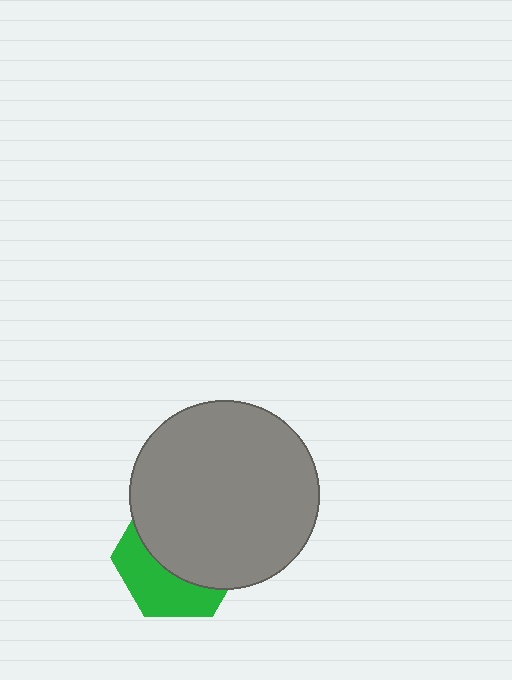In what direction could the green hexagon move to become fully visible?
The green hexagon could move down. That would shift it out from behind the gray circle entirely.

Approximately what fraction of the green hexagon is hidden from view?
Roughly 60% of the green hexagon is hidden behind the gray circle.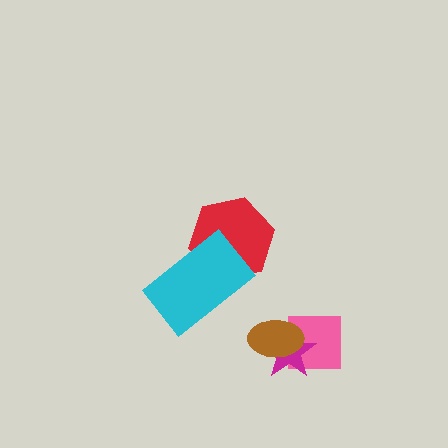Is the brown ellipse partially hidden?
No, no other shape covers it.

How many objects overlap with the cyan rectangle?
1 object overlaps with the cyan rectangle.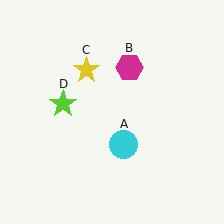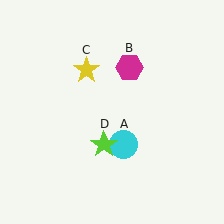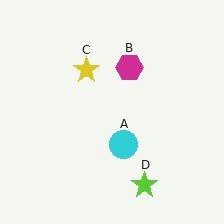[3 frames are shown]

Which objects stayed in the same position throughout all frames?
Cyan circle (object A) and magenta hexagon (object B) and yellow star (object C) remained stationary.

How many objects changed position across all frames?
1 object changed position: lime star (object D).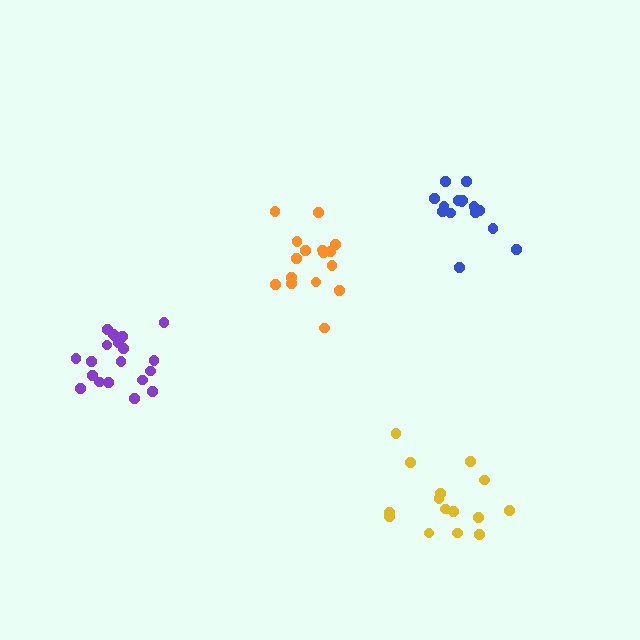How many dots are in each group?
Group 1: 16 dots, Group 2: 20 dots, Group 3: 15 dots, Group 4: 15 dots (66 total).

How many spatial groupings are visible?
There are 4 spatial groupings.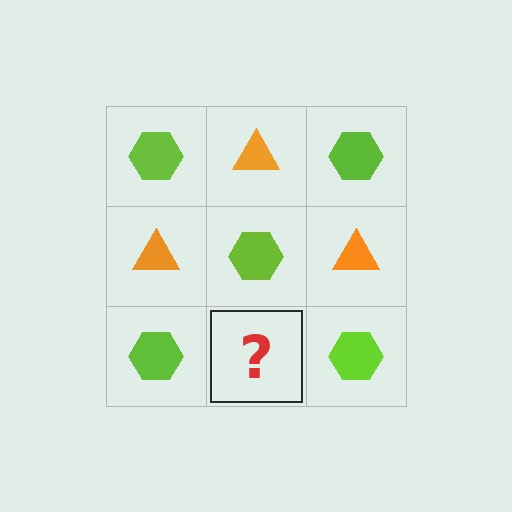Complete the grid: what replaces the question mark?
The question mark should be replaced with an orange triangle.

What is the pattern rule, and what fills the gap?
The rule is that it alternates lime hexagon and orange triangle in a checkerboard pattern. The gap should be filled with an orange triangle.